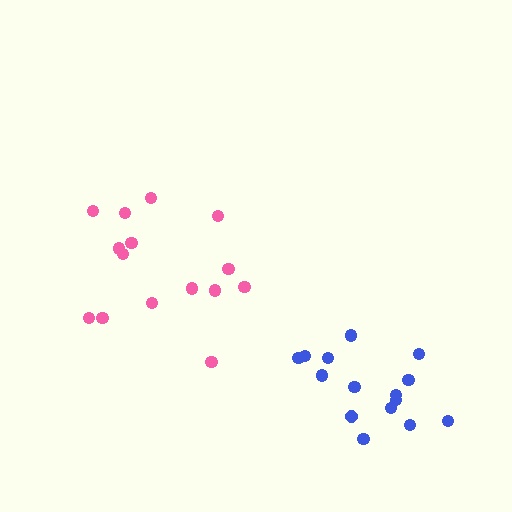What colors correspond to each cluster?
The clusters are colored: blue, pink.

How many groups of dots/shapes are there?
There are 2 groups.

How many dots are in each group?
Group 1: 15 dots, Group 2: 15 dots (30 total).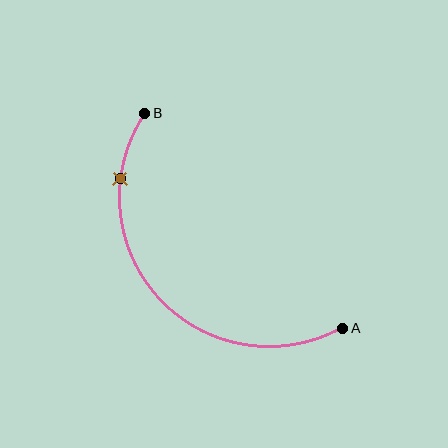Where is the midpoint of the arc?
The arc midpoint is the point on the curve farthest from the straight line joining A and B. It sits below and to the left of that line.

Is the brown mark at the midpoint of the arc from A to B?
No. The brown mark lies on the arc but is closer to endpoint B. The arc midpoint would be at the point on the curve equidistant along the arc from both A and B.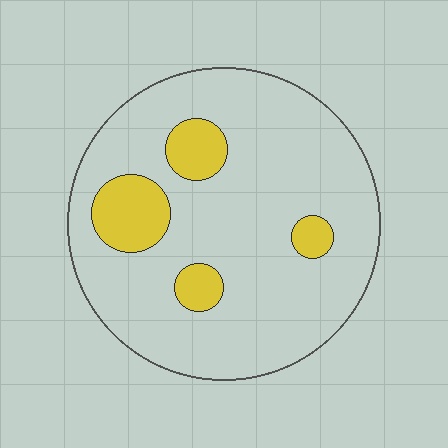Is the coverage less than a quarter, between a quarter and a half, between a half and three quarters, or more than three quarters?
Less than a quarter.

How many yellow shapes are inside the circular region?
4.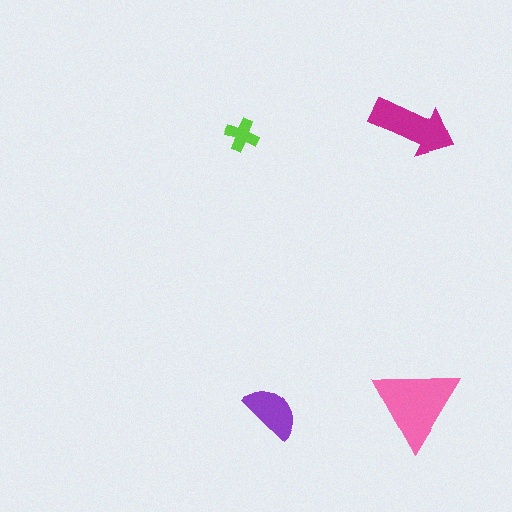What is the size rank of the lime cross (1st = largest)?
4th.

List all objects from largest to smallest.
The pink triangle, the magenta arrow, the purple semicircle, the lime cross.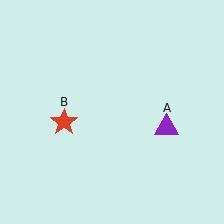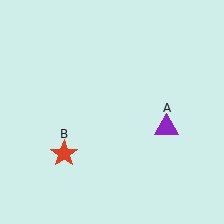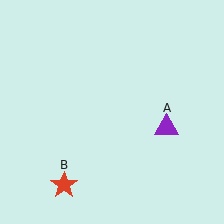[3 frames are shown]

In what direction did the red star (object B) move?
The red star (object B) moved down.